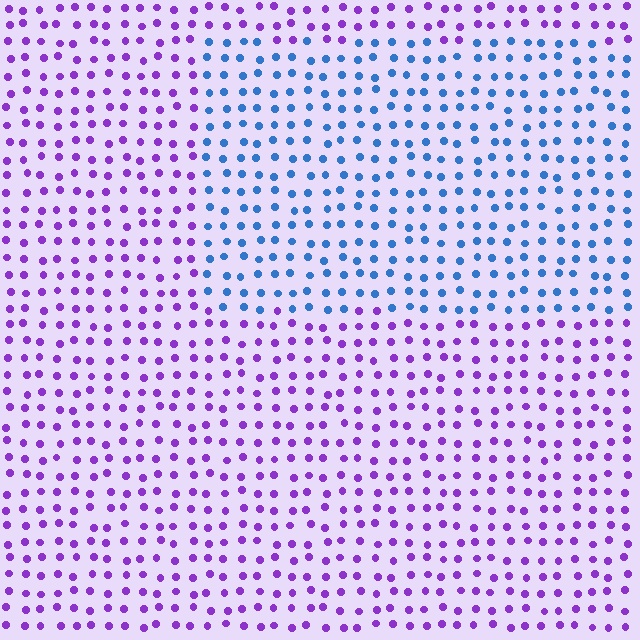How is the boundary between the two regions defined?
The boundary is defined purely by a slight shift in hue (about 63 degrees). Spacing, size, and orientation are identical on both sides.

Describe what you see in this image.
The image is filled with small purple elements in a uniform arrangement. A rectangle-shaped region is visible where the elements are tinted to a slightly different hue, forming a subtle color boundary.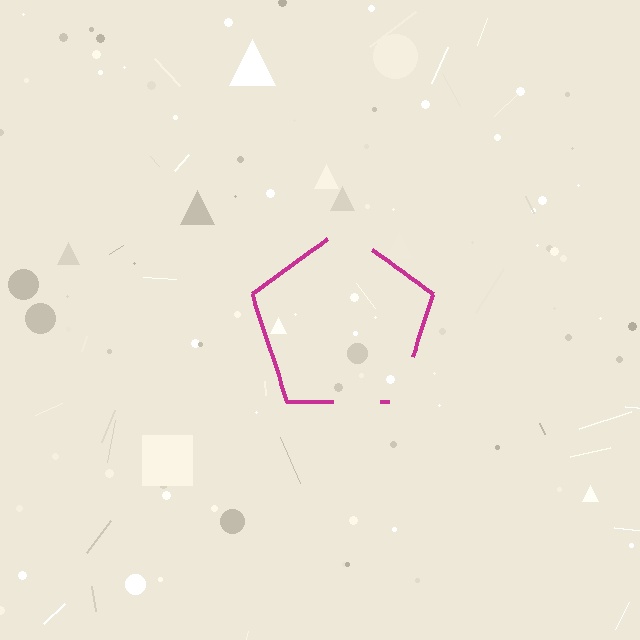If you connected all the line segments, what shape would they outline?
They would outline a pentagon.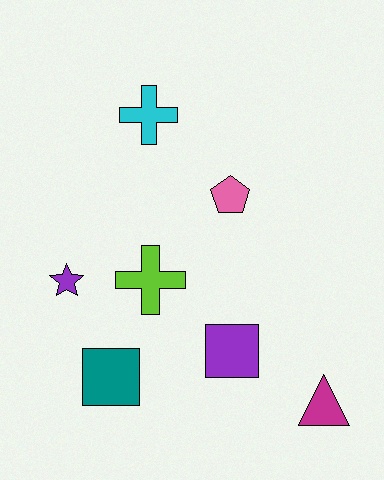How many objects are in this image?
There are 7 objects.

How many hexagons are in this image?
There are no hexagons.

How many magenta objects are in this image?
There is 1 magenta object.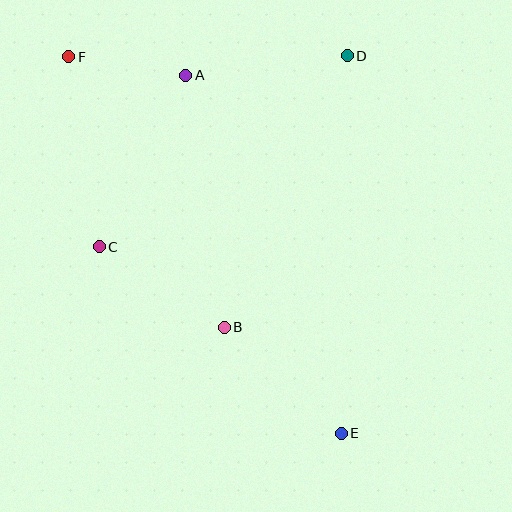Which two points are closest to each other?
Points A and F are closest to each other.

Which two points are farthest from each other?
Points E and F are farthest from each other.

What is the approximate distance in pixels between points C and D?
The distance between C and D is approximately 313 pixels.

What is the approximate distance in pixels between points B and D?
The distance between B and D is approximately 298 pixels.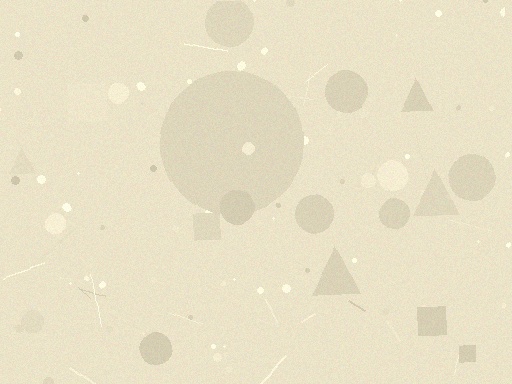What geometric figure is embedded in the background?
A circle is embedded in the background.